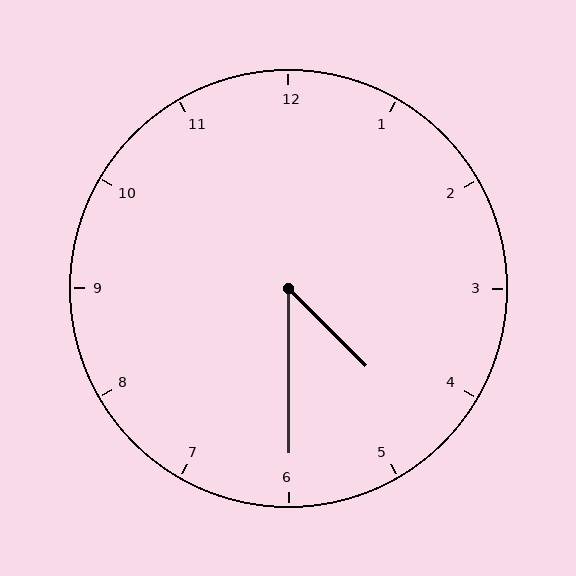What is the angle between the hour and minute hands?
Approximately 45 degrees.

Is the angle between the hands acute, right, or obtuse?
It is acute.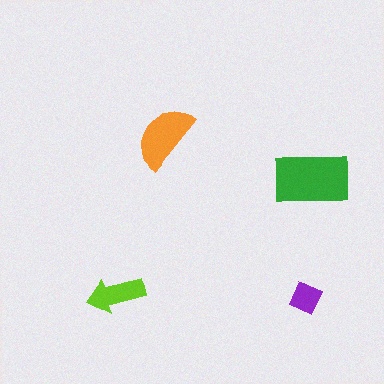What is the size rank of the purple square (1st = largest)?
4th.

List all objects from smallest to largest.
The purple square, the lime arrow, the orange semicircle, the green rectangle.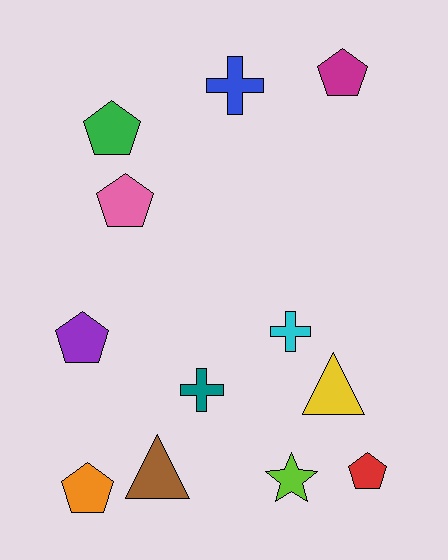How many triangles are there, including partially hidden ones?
There are 2 triangles.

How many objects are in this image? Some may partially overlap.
There are 12 objects.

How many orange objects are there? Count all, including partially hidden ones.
There is 1 orange object.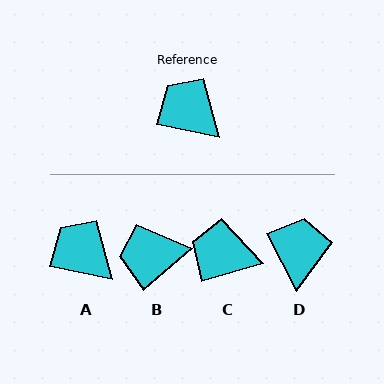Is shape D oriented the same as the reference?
No, it is off by about 52 degrees.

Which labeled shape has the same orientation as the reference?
A.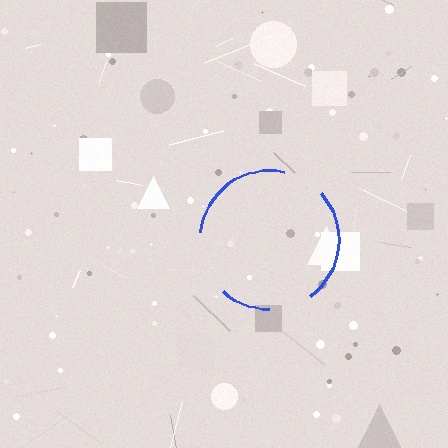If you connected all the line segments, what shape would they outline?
They would outline a circle.